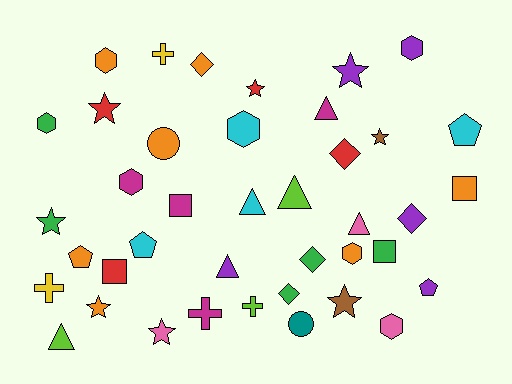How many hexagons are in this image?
There are 7 hexagons.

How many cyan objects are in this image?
There are 4 cyan objects.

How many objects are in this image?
There are 40 objects.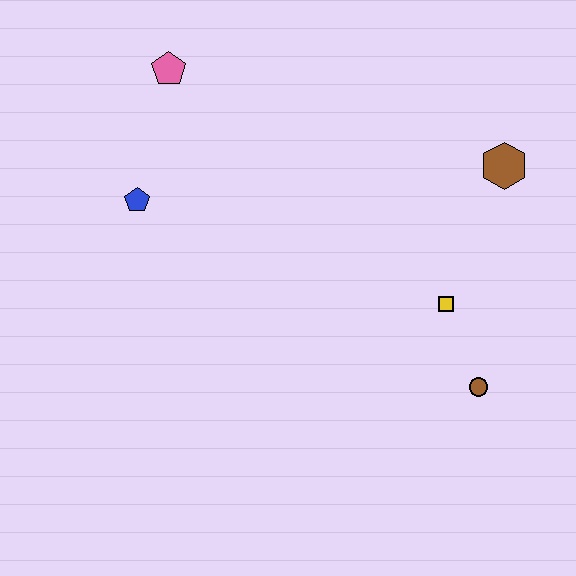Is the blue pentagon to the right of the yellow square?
No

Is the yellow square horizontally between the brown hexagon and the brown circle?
No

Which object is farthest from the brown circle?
The pink pentagon is farthest from the brown circle.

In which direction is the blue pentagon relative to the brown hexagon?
The blue pentagon is to the left of the brown hexagon.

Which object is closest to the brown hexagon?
The yellow square is closest to the brown hexagon.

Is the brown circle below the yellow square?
Yes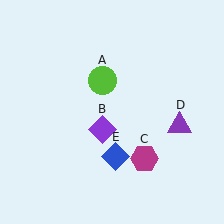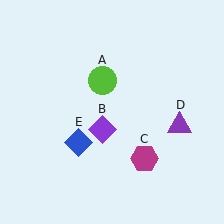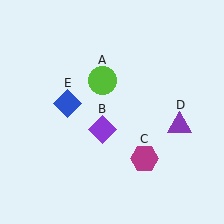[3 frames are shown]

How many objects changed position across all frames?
1 object changed position: blue diamond (object E).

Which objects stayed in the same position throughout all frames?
Lime circle (object A) and purple diamond (object B) and magenta hexagon (object C) and purple triangle (object D) remained stationary.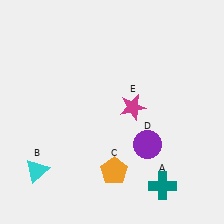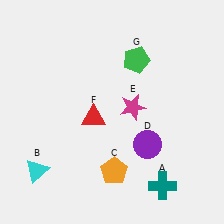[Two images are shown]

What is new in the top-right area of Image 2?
A green pentagon (G) was added in the top-right area of Image 2.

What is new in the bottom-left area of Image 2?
A red triangle (F) was added in the bottom-left area of Image 2.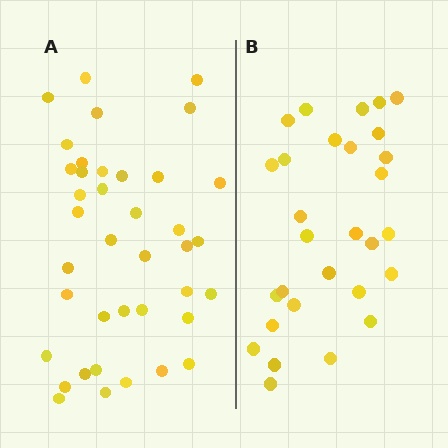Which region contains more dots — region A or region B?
Region A (the left region) has more dots.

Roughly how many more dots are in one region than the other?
Region A has roughly 10 or so more dots than region B.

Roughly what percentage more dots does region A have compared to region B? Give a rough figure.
About 35% more.